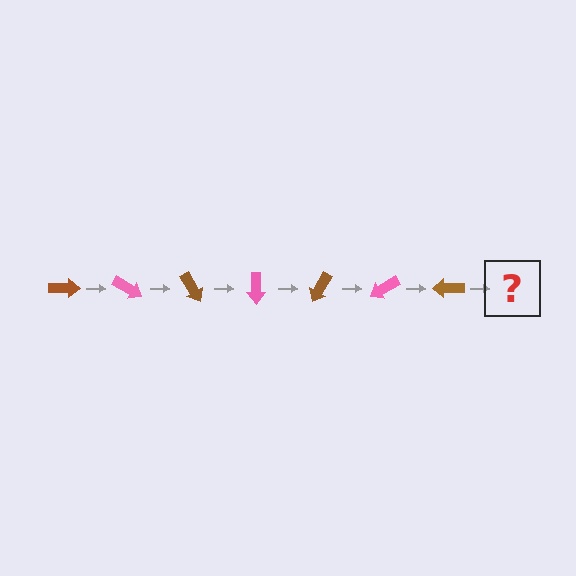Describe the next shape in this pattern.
It should be a pink arrow, rotated 210 degrees from the start.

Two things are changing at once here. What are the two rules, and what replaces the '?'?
The two rules are that it rotates 30 degrees each step and the color cycles through brown and pink. The '?' should be a pink arrow, rotated 210 degrees from the start.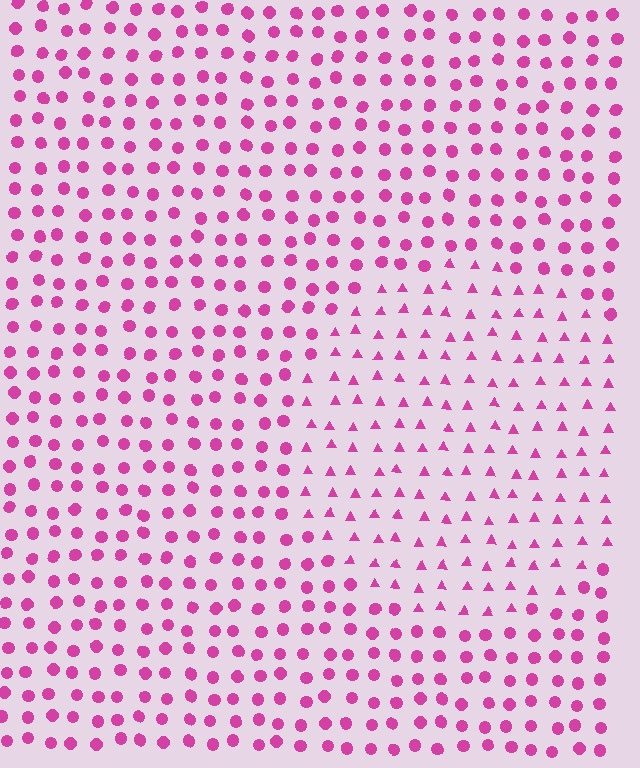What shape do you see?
I see a circle.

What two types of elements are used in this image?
The image uses triangles inside the circle region and circles outside it.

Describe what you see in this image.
The image is filled with small magenta elements arranged in a uniform grid. A circle-shaped region contains triangles, while the surrounding area contains circles. The boundary is defined purely by the change in element shape.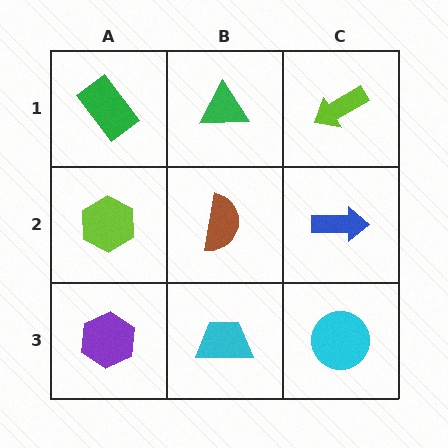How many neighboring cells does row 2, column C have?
3.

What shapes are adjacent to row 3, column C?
A blue arrow (row 2, column C), a cyan trapezoid (row 3, column B).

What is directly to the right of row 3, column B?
A cyan circle.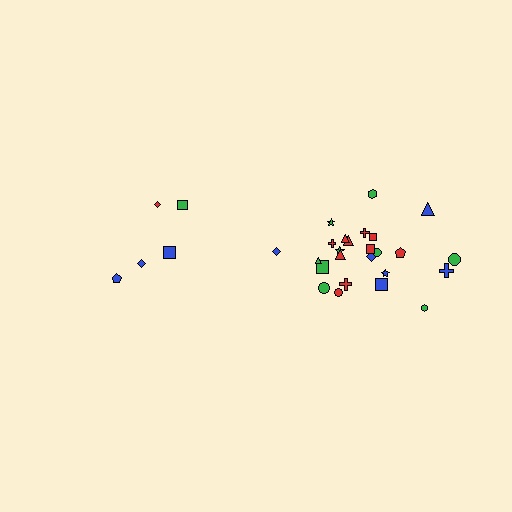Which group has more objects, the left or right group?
The right group.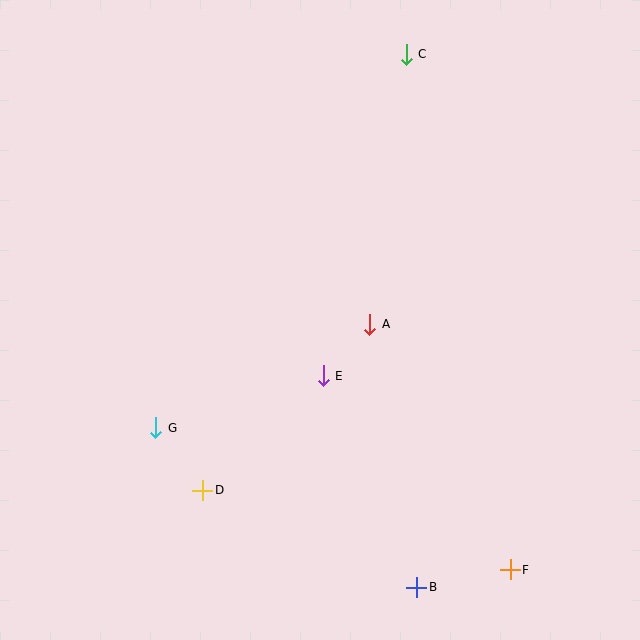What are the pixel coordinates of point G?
Point G is at (156, 428).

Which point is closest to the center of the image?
Point A at (370, 324) is closest to the center.